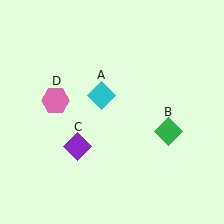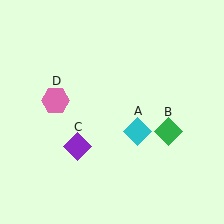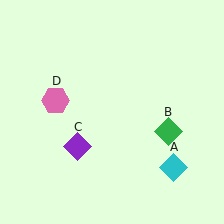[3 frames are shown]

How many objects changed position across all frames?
1 object changed position: cyan diamond (object A).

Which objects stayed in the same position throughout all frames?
Green diamond (object B) and purple diamond (object C) and pink hexagon (object D) remained stationary.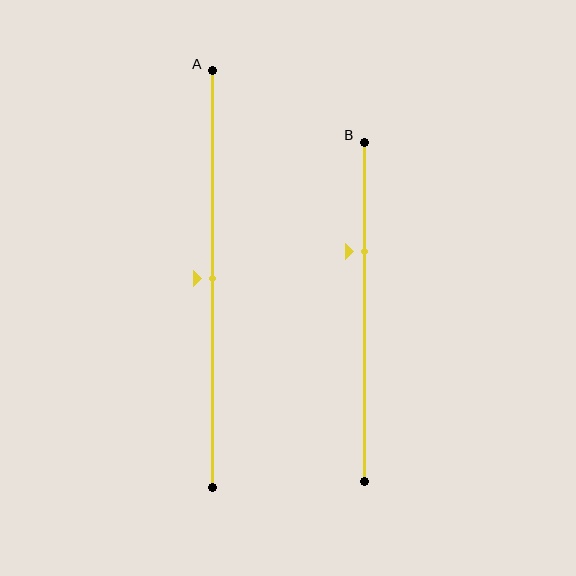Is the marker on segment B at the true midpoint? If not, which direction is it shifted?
No, the marker on segment B is shifted upward by about 18% of the segment length.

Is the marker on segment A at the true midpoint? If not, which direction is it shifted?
Yes, the marker on segment A is at the true midpoint.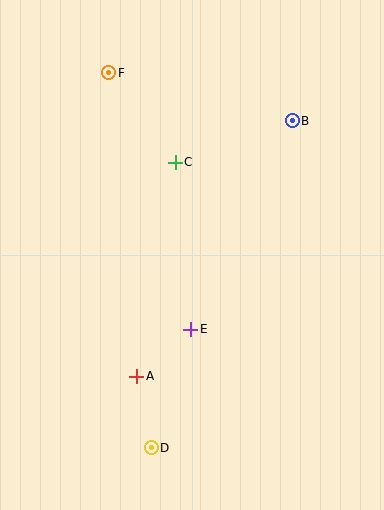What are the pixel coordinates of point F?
Point F is at (109, 73).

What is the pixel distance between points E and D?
The distance between E and D is 125 pixels.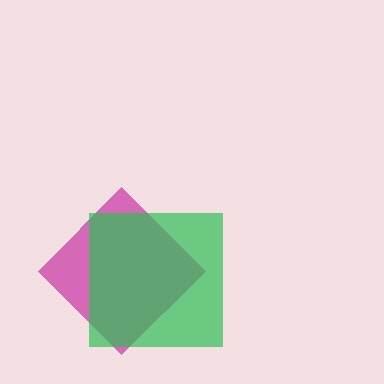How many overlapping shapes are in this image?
There are 2 overlapping shapes in the image.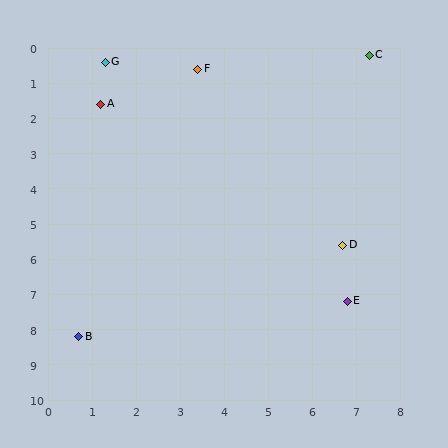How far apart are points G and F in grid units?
Points G and F are about 2.1 grid units apart.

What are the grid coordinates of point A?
Point A is at approximately (1.2, 1.6).